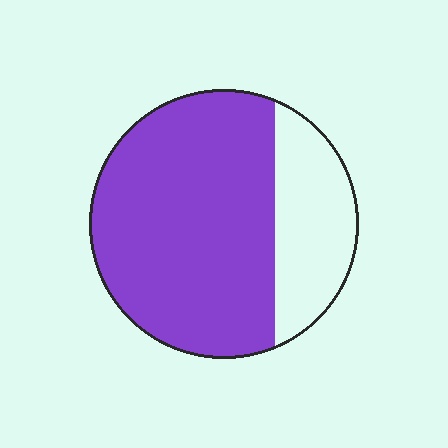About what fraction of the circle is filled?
About three quarters (3/4).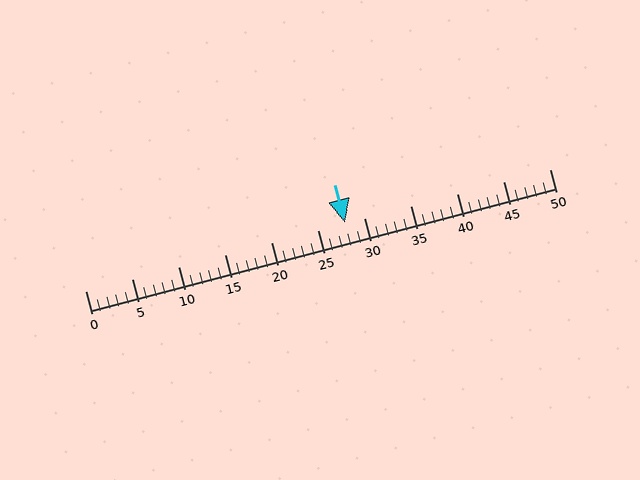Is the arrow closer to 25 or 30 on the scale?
The arrow is closer to 30.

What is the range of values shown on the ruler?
The ruler shows values from 0 to 50.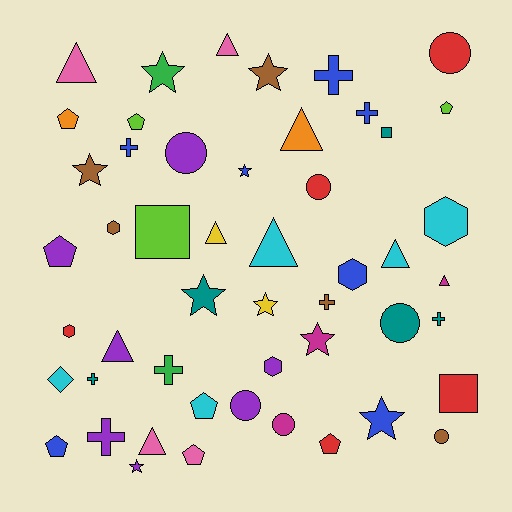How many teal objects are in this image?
There are 5 teal objects.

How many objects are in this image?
There are 50 objects.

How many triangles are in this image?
There are 9 triangles.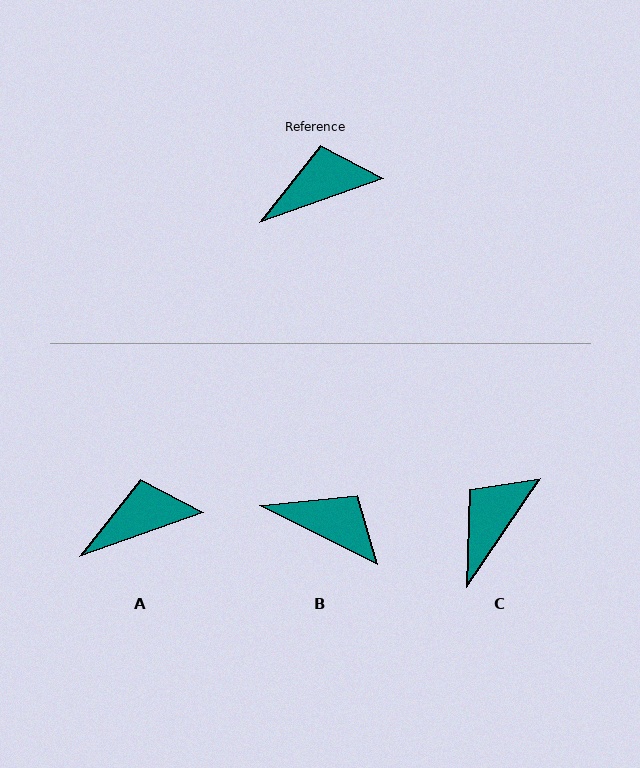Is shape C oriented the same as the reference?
No, it is off by about 37 degrees.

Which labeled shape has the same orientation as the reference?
A.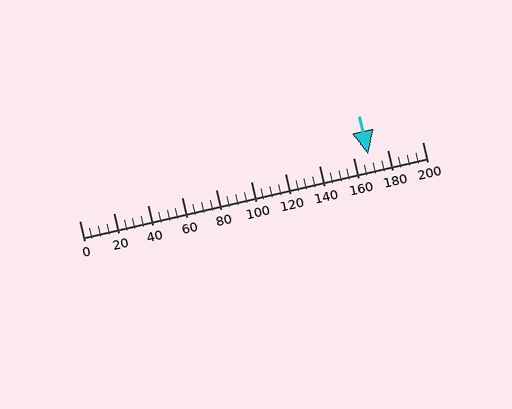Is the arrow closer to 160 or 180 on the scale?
The arrow is closer to 160.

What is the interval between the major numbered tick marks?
The major tick marks are spaced 20 units apart.